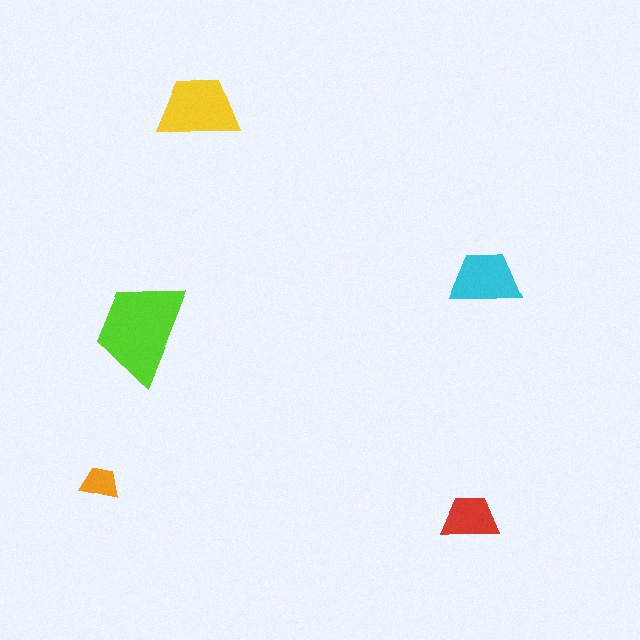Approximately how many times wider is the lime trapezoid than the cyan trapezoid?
About 1.5 times wider.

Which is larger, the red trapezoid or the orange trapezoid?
The red one.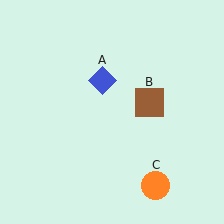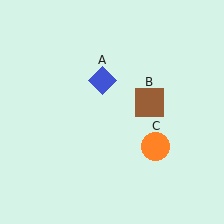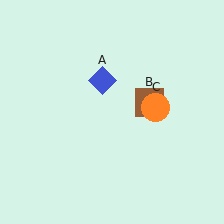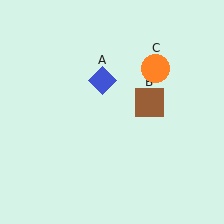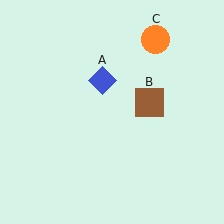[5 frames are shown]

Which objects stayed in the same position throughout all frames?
Blue diamond (object A) and brown square (object B) remained stationary.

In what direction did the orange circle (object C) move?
The orange circle (object C) moved up.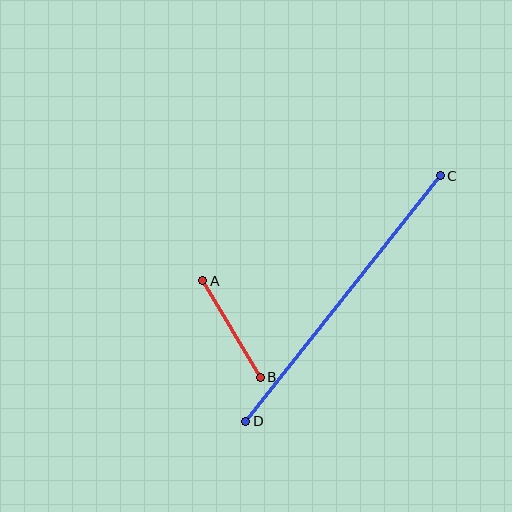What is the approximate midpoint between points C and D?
The midpoint is at approximately (343, 298) pixels.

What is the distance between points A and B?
The distance is approximately 112 pixels.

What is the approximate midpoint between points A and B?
The midpoint is at approximately (232, 329) pixels.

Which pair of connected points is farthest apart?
Points C and D are farthest apart.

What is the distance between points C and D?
The distance is approximately 313 pixels.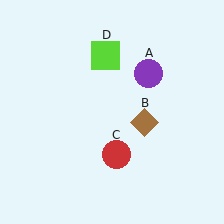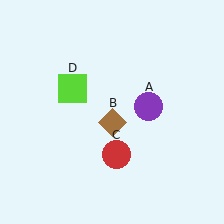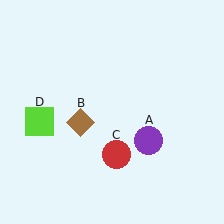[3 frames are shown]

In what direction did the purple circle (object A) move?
The purple circle (object A) moved down.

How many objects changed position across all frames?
3 objects changed position: purple circle (object A), brown diamond (object B), lime square (object D).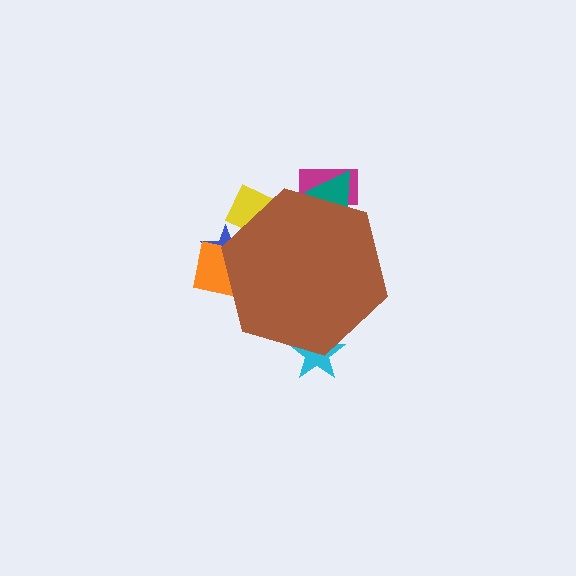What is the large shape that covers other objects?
A brown hexagon.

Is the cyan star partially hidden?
Yes, the cyan star is partially hidden behind the brown hexagon.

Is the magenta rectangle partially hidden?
Yes, the magenta rectangle is partially hidden behind the brown hexagon.